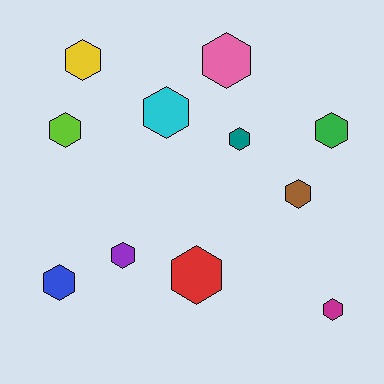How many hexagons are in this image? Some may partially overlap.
There are 11 hexagons.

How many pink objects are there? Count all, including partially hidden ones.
There is 1 pink object.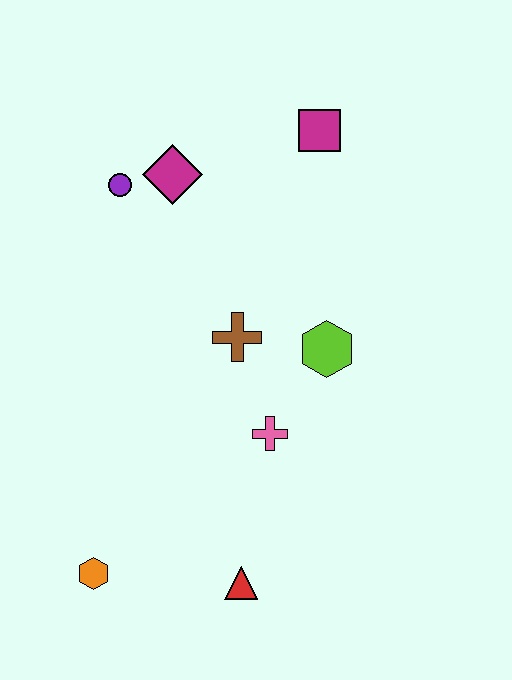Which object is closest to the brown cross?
The lime hexagon is closest to the brown cross.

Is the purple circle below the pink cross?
No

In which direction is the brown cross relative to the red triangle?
The brown cross is above the red triangle.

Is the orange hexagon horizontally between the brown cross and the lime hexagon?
No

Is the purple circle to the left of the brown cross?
Yes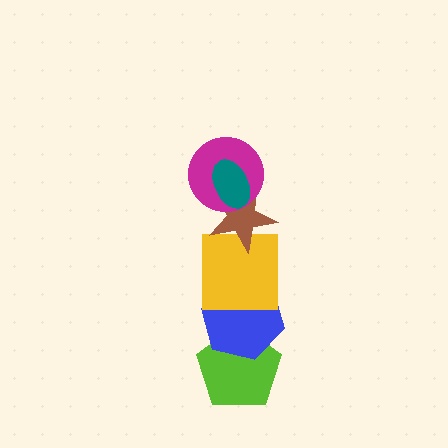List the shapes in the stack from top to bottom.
From top to bottom: the teal ellipse, the magenta circle, the brown star, the yellow square, the blue hexagon, the lime pentagon.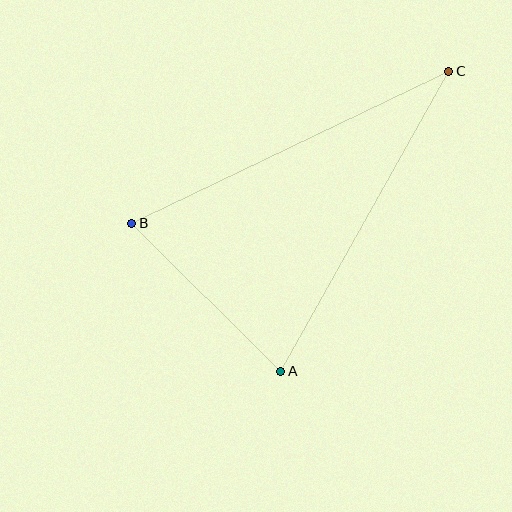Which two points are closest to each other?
Points A and B are closest to each other.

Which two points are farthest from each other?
Points B and C are farthest from each other.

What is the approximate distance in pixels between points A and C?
The distance between A and C is approximately 344 pixels.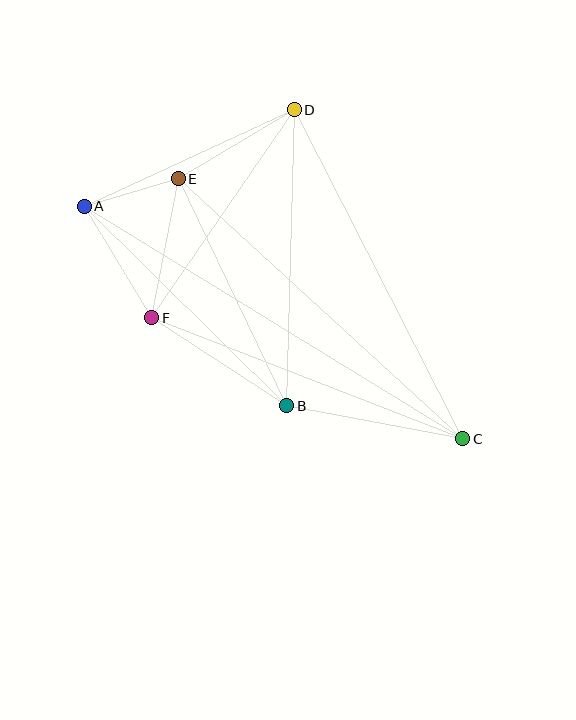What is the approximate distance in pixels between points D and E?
The distance between D and E is approximately 135 pixels.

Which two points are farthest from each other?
Points A and C are farthest from each other.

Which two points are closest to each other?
Points A and E are closest to each other.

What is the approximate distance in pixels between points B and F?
The distance between B and F is approximately 161 pixels.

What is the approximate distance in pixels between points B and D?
The distance between B and D is approximately 296 pixels.